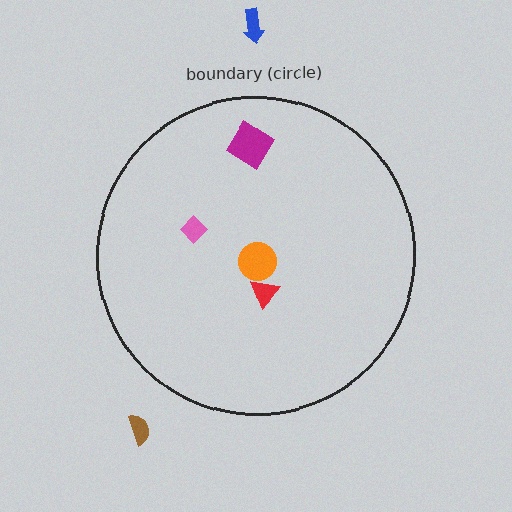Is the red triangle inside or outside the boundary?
Inside.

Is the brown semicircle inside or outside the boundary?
Outside.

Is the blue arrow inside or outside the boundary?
Outside.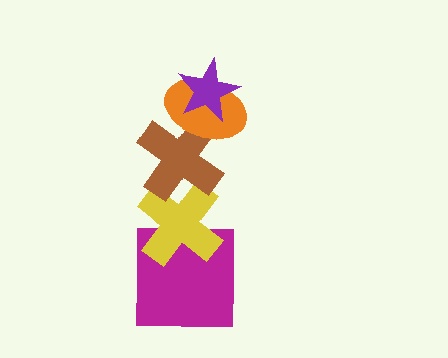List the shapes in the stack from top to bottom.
From top to bottom: the purple star, the orange ellipse, the brown cross, the yellow cross, the magenta square.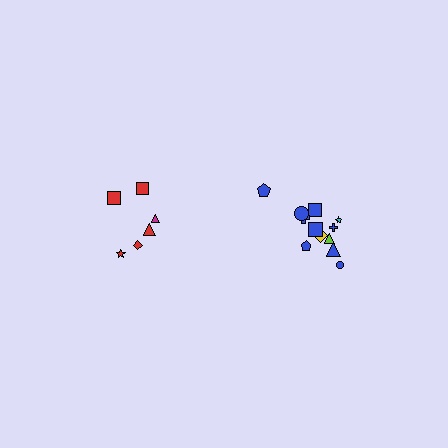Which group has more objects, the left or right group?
The right group.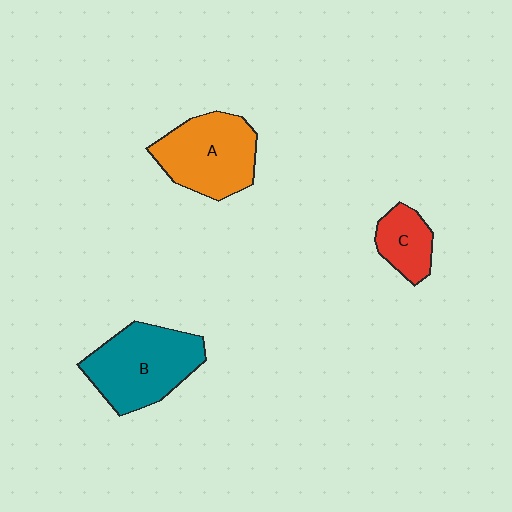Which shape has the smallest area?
Shape C (red).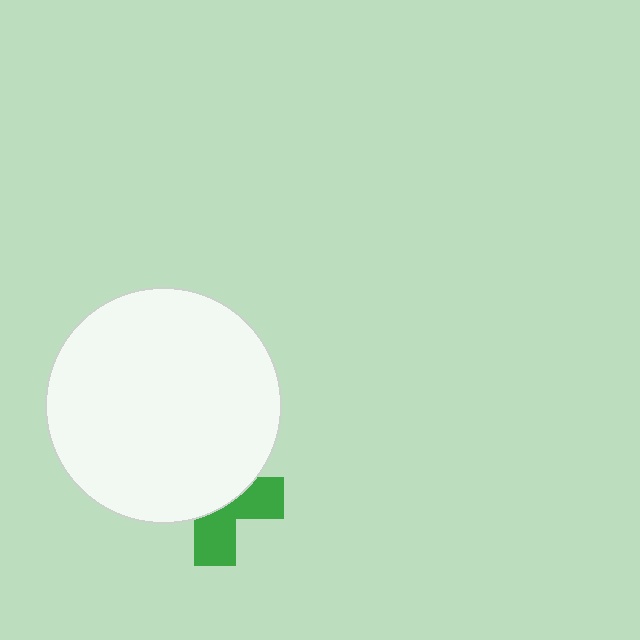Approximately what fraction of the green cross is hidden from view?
Roughly 59% of the green cross is hidden behind the white circle.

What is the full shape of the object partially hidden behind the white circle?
The partially hidden object is a green cross.